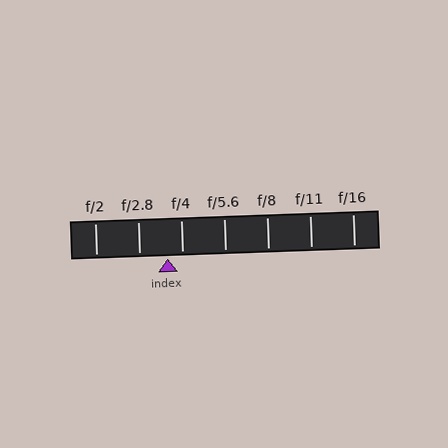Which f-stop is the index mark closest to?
The index mark is closest to f/4.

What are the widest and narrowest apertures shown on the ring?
The widest aperture shown is f/2 and the narrowest is f/16.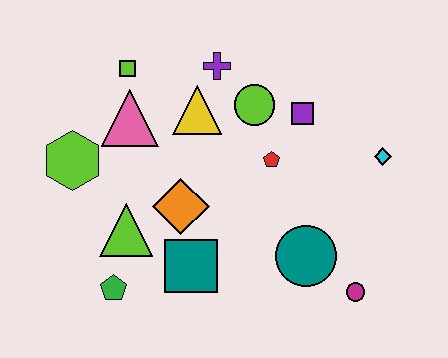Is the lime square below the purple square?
No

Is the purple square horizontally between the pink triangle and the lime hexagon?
No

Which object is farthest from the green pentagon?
The cyan diamond is farthest from the green pentagon.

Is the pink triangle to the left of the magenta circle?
Yes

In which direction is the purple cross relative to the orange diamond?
The purple cross is above the orange diamond.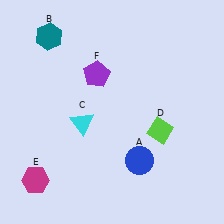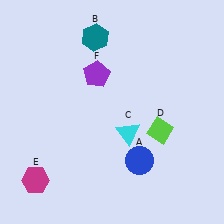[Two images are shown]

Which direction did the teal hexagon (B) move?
The teal hexagon (B) moved right.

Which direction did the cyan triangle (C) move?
The cyan triangle (C) moved right.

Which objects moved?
The objects that moved are: the teal hexagon (B), the cyan triangle (C).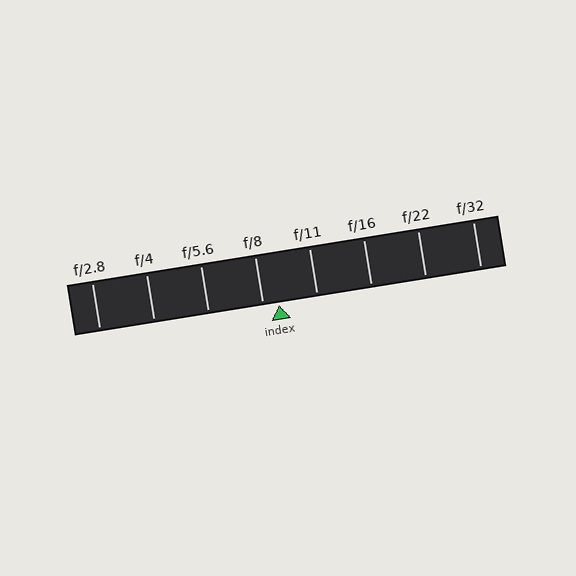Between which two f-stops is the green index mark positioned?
The index mark is between f/8 and f/11.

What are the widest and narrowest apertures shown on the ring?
The widest aperture shown is f/2.8 and the narrowest is f/32.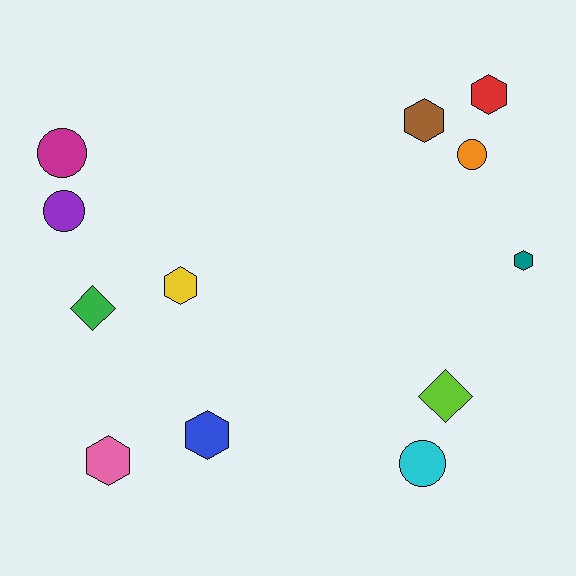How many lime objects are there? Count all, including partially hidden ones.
There is 1 lime object.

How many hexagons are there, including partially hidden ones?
There are 6 hexagons.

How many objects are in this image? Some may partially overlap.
There are 12 objects.